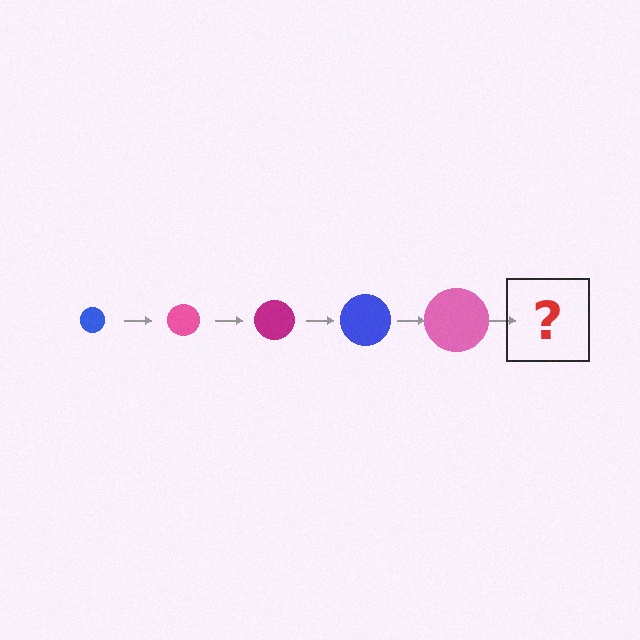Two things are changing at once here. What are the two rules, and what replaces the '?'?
The two rules are that the circle grows larger each step and the color cycles through blue, pink, and magenta. The '?' should be a magenta circle, larger than the previous one.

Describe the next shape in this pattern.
It should be a magenta circle, larger than the previous one.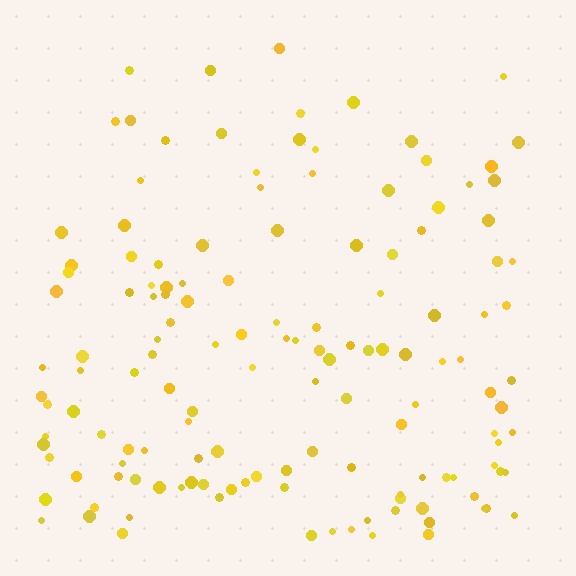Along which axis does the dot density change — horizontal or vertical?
Vertical.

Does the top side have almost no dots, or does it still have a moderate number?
Still a moderate number, just noticeably fewer than the bottom.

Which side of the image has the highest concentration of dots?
The bottom.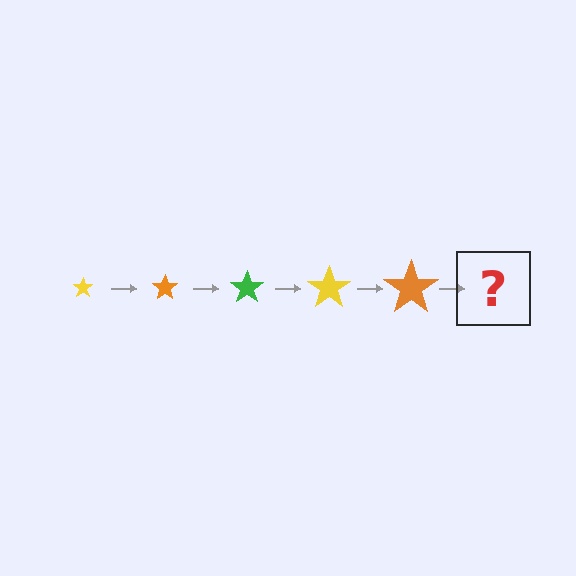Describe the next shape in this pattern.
It should be a green star, larger than the previous one.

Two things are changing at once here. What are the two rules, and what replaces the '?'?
The two rules are that the star grows larger each step and the color cycles through yellow, orange, and green. The '?' should be a green star, larger than the previous one.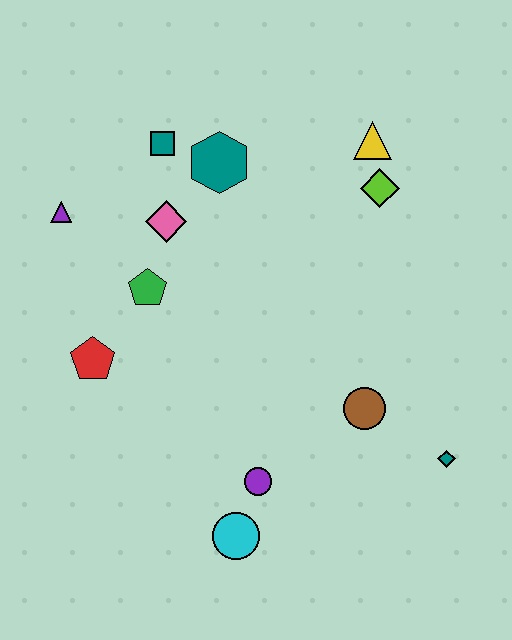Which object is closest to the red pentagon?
The green pentagon is closest to the red pentagon.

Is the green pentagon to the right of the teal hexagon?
No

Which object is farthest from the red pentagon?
The teal diamond is farthest from the red pentagon.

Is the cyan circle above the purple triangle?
No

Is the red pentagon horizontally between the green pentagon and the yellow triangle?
No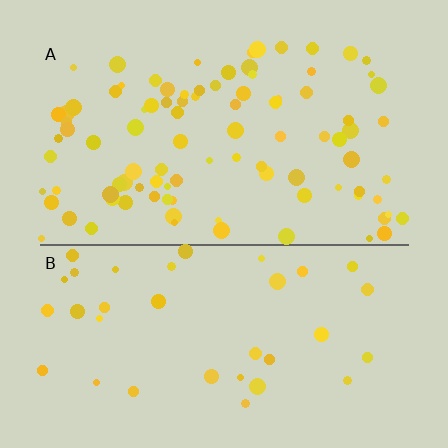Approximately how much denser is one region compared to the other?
Approximately 2.6× — region A over region B.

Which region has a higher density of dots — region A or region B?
A (the top).